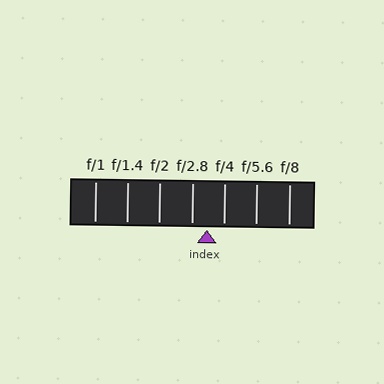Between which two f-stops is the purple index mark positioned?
The index mark is between f/2.8 and f/4.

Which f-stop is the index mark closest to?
The index mark is closest to f/2.8.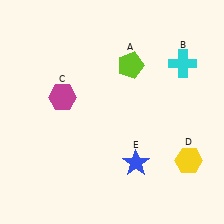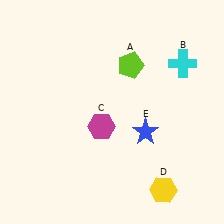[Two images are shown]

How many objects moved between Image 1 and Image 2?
3 objects moved between the two images.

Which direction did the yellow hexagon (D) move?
The yellow hexagon (D) moved down.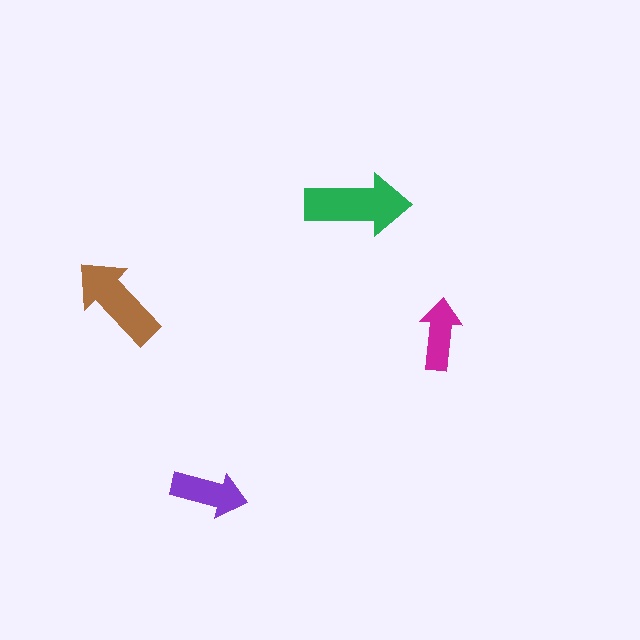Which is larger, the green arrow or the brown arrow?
The green one.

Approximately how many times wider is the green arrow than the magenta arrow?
About 1.5 times wider.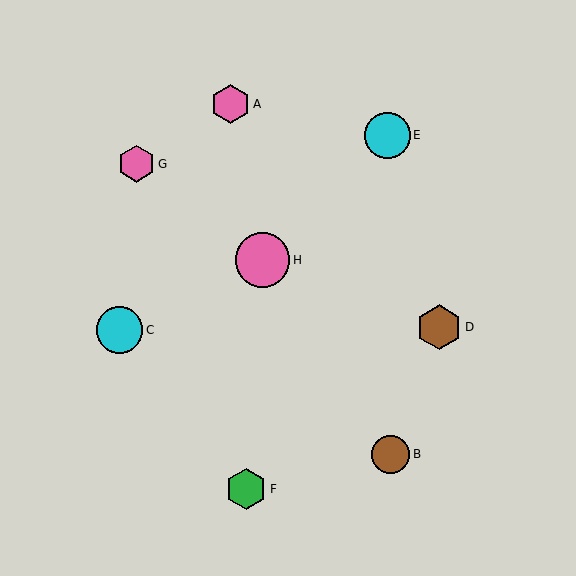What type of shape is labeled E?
Shape E is a cyan circle.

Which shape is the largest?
The pink circle (labeled H) is the largest.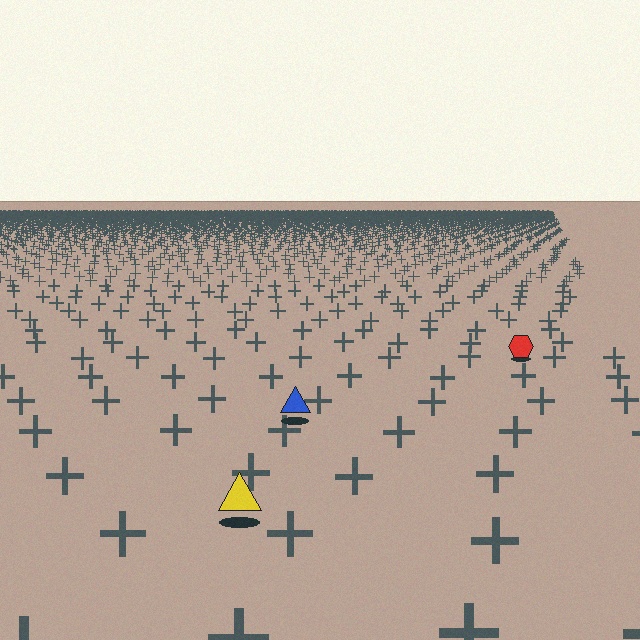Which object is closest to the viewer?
The yellow triangle is closest. The texture marks near it are larger and more spread out.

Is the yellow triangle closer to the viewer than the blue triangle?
Yes. The yellow triangle is closer — you can tell from the texture gradient: the ground texture is coarser near it.